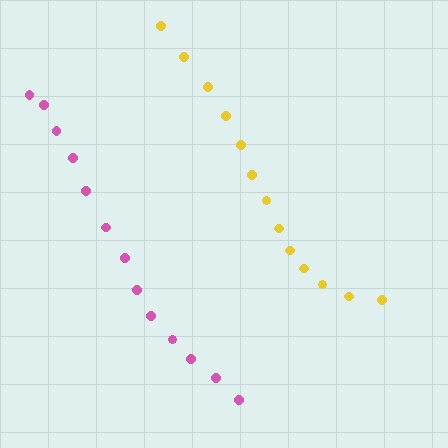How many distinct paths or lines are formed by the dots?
There are 2 distinct paths.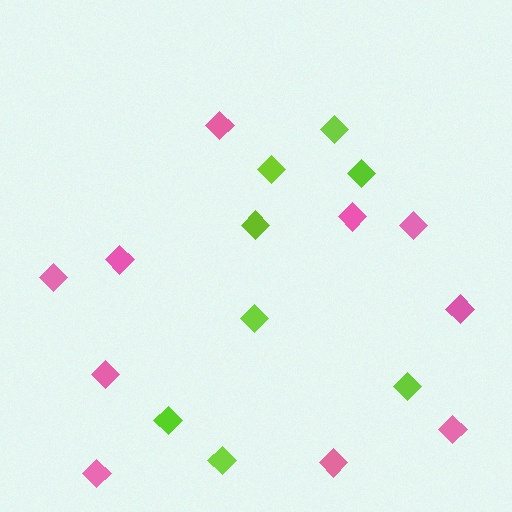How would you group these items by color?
There are 2 groups: one group of pink diamonds (10) and one group of lime diamonds (8).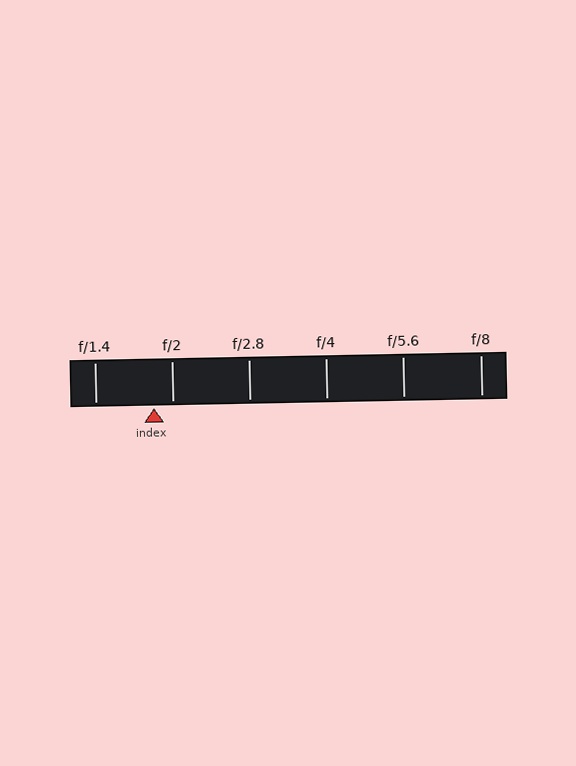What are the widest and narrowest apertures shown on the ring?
The widest aperture shown is f/1.4 and the narrowest is f/8.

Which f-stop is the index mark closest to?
The index mark is closest to f/2.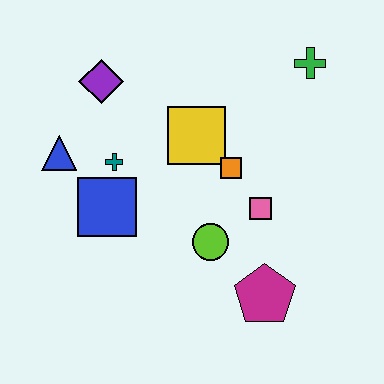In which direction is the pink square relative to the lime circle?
The pink square is to the right of the lime circle.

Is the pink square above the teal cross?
No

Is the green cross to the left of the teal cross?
No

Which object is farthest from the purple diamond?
The magenta pentagon is farthest from the purple diamond.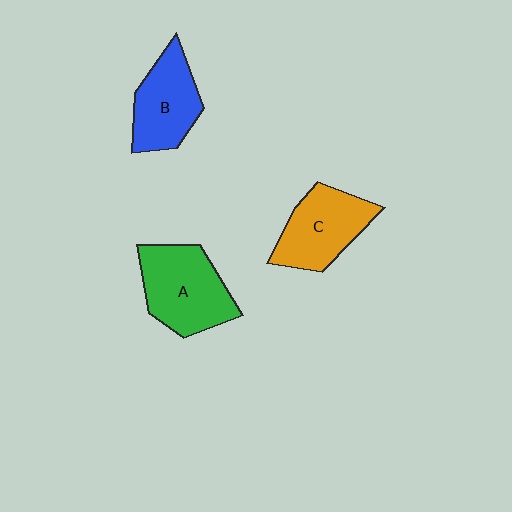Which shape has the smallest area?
Shape B (blue).